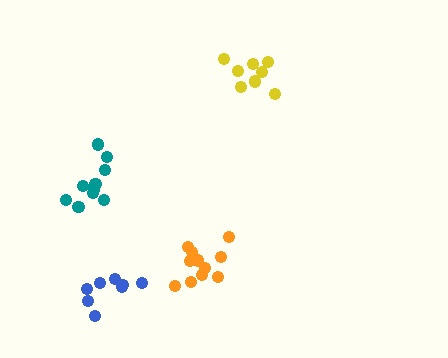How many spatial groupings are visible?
There are 4 spatial groupings.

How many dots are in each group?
Group 1: 10 dots, Group 2: 8 dots, Group 3: 8 dots, Group 4: 11 dots (37 total).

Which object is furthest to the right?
The yellow cluster is rightmost.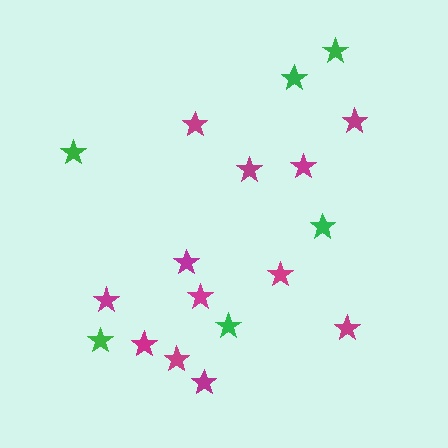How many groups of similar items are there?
There are 2 groups: one group of green stars (6) and one group of magenta stars (12).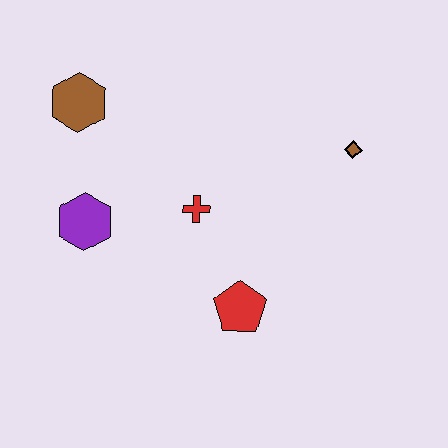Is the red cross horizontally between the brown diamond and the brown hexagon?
Yes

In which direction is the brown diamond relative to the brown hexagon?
The brown diamond is to the right of the brown hexagon.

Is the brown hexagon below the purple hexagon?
No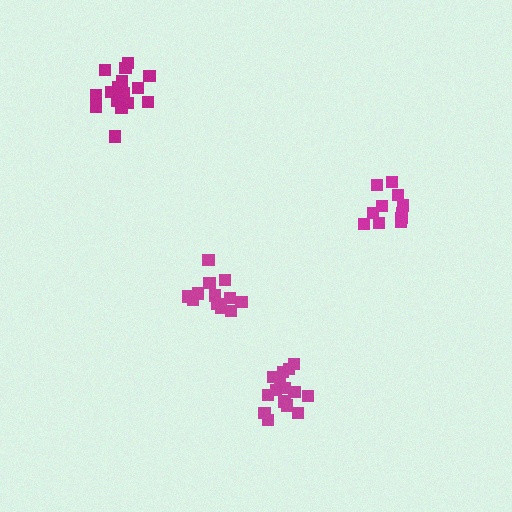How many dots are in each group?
Group 1: 15 dots, Group 2: 12 dots, Group 3: 16 dots, Group 4: 11 dots (54 total).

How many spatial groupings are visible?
There are 4 spatial groupings.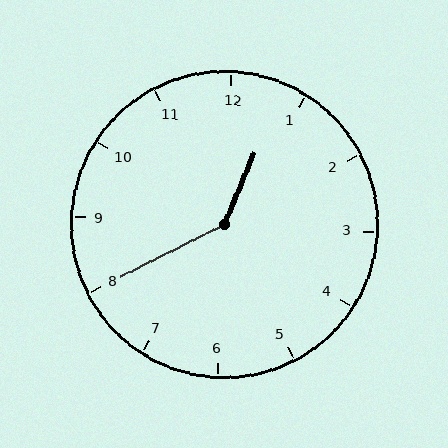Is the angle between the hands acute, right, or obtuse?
It is obtuse.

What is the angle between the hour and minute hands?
Approximately 140 degrees.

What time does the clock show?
12:40.